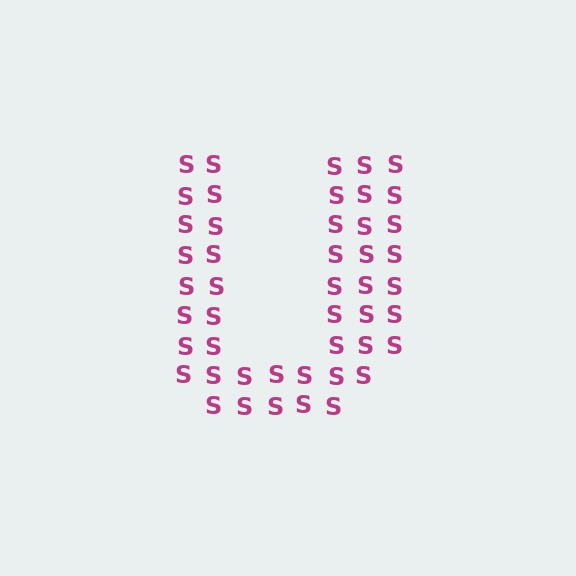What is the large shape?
The large shape is the letter U.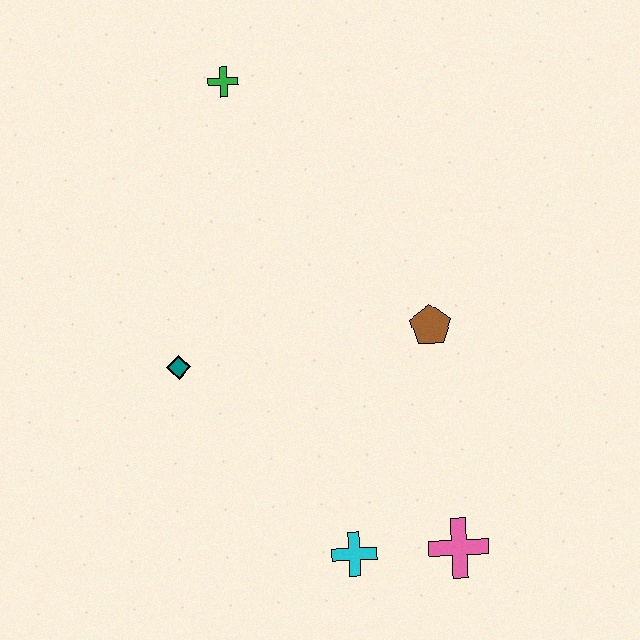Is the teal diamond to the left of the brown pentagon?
Yes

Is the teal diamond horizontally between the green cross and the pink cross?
No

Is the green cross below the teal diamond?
No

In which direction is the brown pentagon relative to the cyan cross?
The brown pentagon is above the cyan cross.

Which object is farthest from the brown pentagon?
The green cross is farthest from the brown pentagon.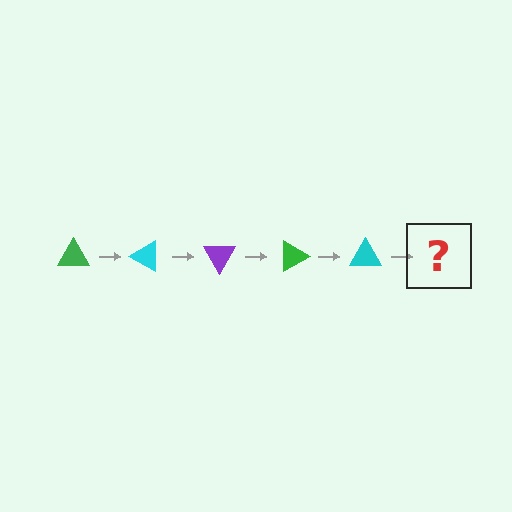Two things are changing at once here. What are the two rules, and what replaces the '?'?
The two rules are that it rotates 30 degrees each step and the color cycles through green, cyan, and purple. The '?' should be a purple triangle, rotated 150 degrees from the start.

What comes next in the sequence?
The next element should be a purple triangle, rotated 150 degrees from the start.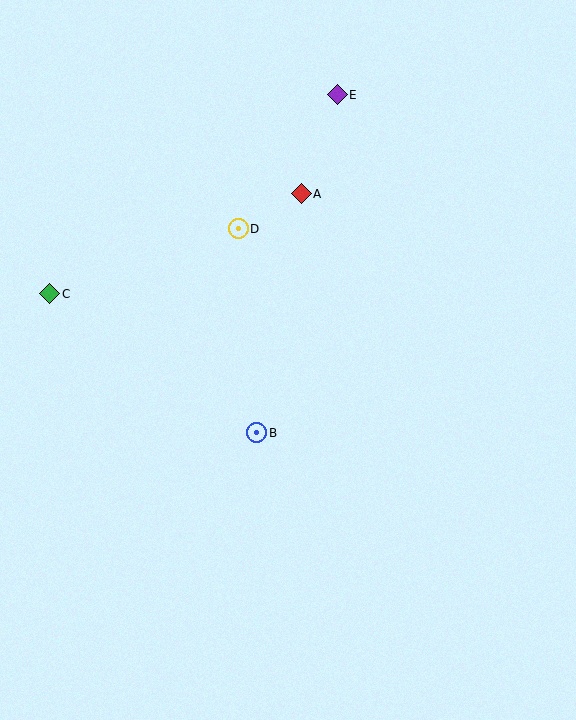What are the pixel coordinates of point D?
Point D is at (238, 229).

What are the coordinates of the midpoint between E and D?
The midpoint between E and D is at (288, 162).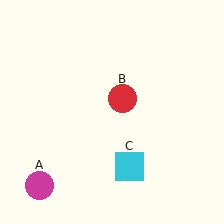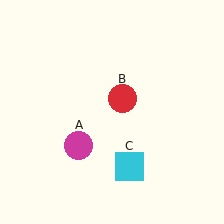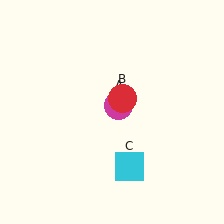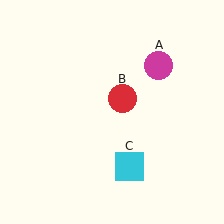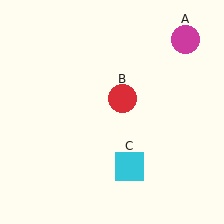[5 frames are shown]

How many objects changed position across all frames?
1 object changed position: magenta circle (object A).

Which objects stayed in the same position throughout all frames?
Red circle (object B) and cyan square (object C) remained stationary.